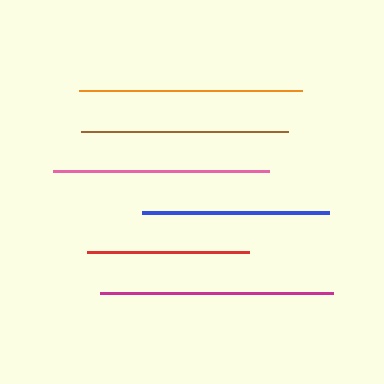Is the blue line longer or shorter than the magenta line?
The magenta line is longer than the blue line.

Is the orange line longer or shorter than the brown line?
The orange line is longer than the brown line.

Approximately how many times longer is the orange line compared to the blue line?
The orange line is approximately 1.2 times the length of the blue line.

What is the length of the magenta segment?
The magenta segment is approximately 233 pixels long.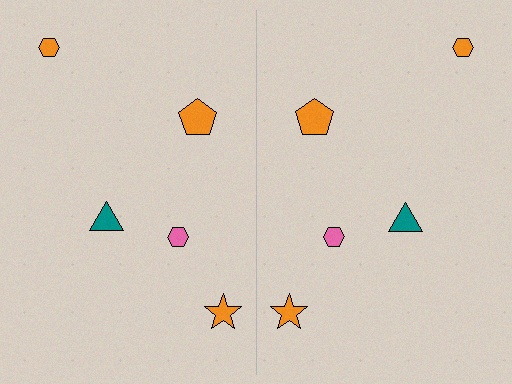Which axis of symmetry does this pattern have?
The pattern has a vertical axis of symmetry running through the center of the image.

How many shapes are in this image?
There are 10 shapes in this image.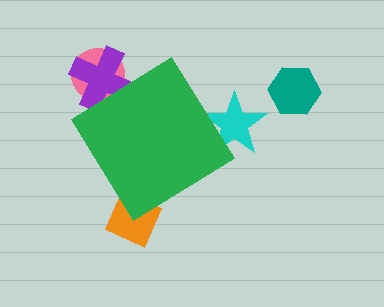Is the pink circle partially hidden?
Yes, the pink circle is partially hidden behind the green diamond.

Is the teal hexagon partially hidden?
No, the teal hexagon is fully visible.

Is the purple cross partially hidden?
Yes, the purple cross is partially hidden behind the green diamond.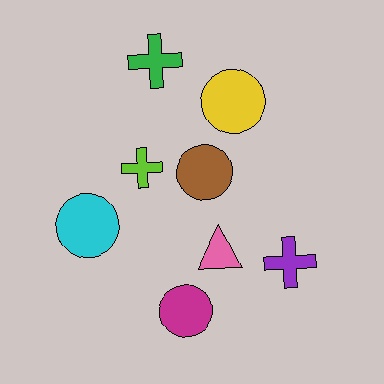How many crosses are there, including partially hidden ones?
There are 3 crosses.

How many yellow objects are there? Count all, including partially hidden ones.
There is 1 yellow object.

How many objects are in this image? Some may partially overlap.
There are 8 objects.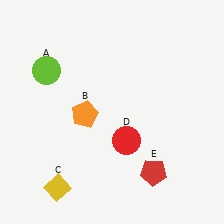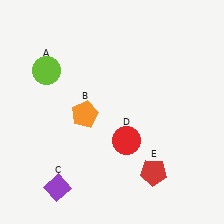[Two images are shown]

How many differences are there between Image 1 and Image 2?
There is 1 difference between the two images.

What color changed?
The diamond (C) changed from yellow in Image 1 to purple in Image 2.